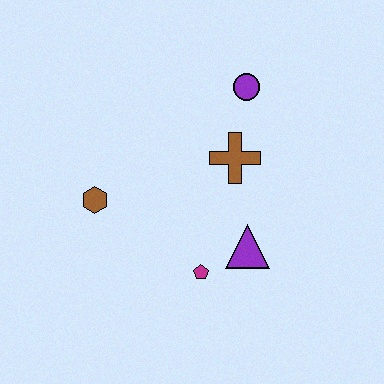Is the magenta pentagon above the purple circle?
No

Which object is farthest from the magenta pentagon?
The purple circle is farthest from the magenta pentagon.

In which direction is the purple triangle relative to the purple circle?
The purple triangle is below the purple circle.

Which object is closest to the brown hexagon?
The magenta pentagon is closest to the brown hexagon.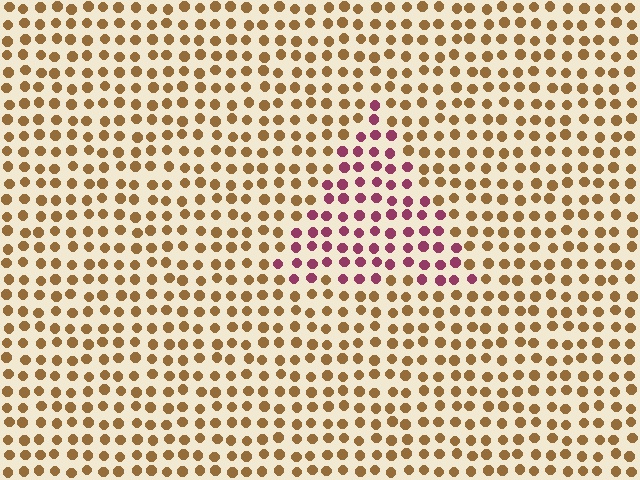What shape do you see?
I see a triangle.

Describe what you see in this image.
The image is filled with small brown elements in a uniform arrangement. A triangle-shaped region is visible where the elements are tinted to a slightly different hue, forming a subtle color boundary.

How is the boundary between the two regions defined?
The boundary is defined purely by a slight shift in hue (about 63 degrees). Spacing, size, and orientation are identical on both sides.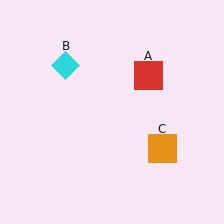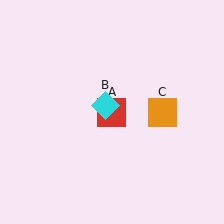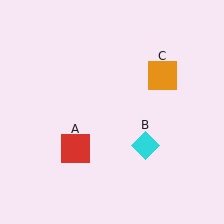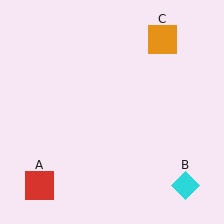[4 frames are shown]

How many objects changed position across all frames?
3 objects changed position: red square (object A), cyan diamond (object B), orange square (object C).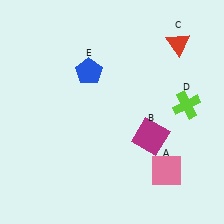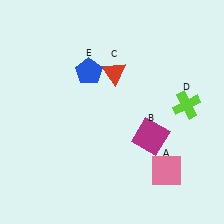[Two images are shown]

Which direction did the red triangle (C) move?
The red triangle (C) moved left.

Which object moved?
The red triangle (C) moved left.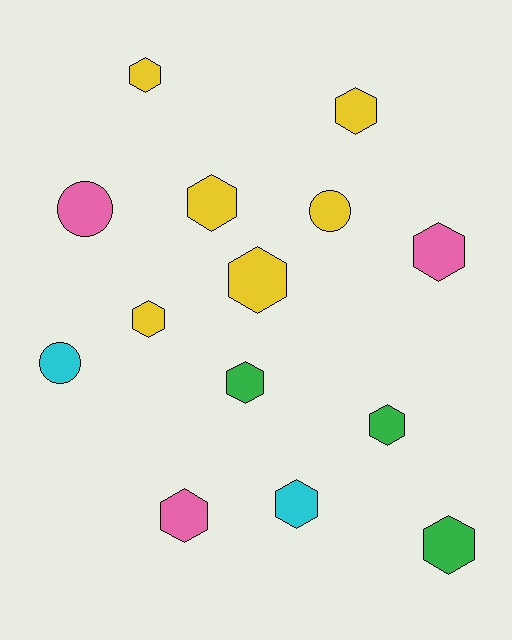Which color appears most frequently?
Yellow, with 6 objects.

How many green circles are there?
There are no green circles.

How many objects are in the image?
There are 14 objects.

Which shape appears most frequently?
Hexagon, with 11 objects.